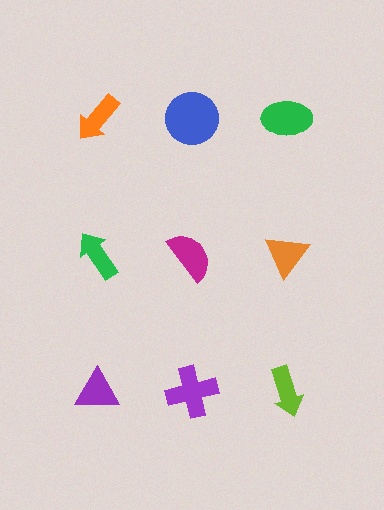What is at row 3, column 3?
A lime arrow.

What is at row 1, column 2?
A blue circle.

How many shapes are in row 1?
3 shapes.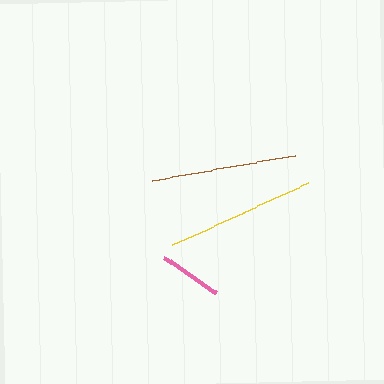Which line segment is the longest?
The yellow line is the longest at approximately 149 pixels.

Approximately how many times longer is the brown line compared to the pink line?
The brown line is approximately 2.3 times the length of the pink line.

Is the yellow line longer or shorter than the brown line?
The yellow line is longer than the brown line.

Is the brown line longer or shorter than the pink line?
The brown line is longer than the pink line.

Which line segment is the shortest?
The pink line is the shortest at approximately 64 pixels.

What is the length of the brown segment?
The brown segment is approximately 146 pixels long.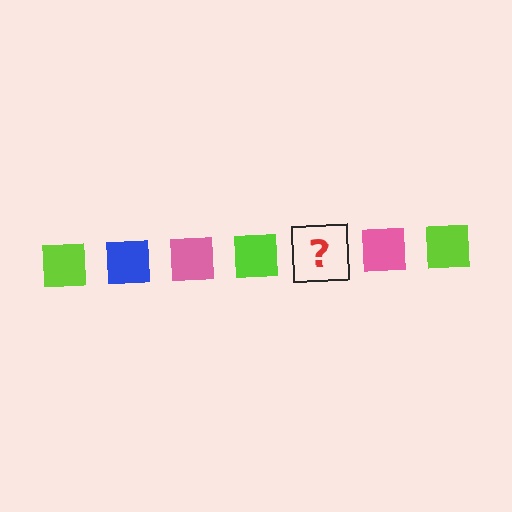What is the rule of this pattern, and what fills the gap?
The rule is that the pattern cycles through lime, blue, pink squares. The gap should be filled with a blue square.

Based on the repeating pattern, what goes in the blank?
The blank should be a blue square.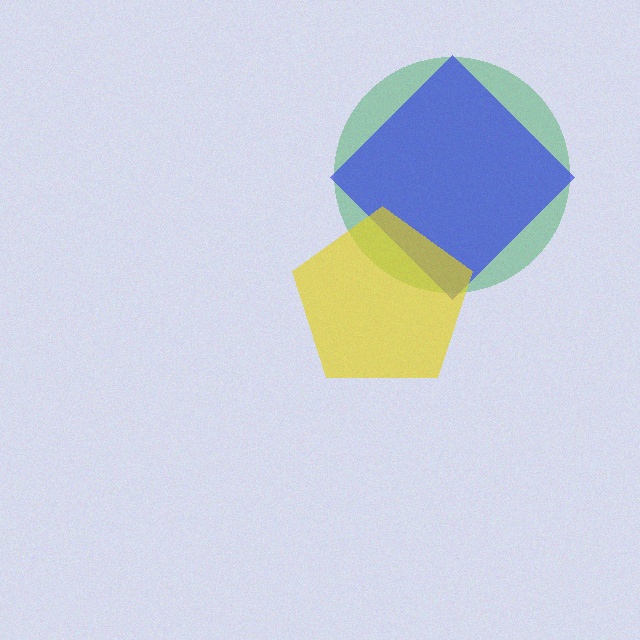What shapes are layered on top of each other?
The layered shapes are: a green circle, a blue diamond, a yellow pentagon.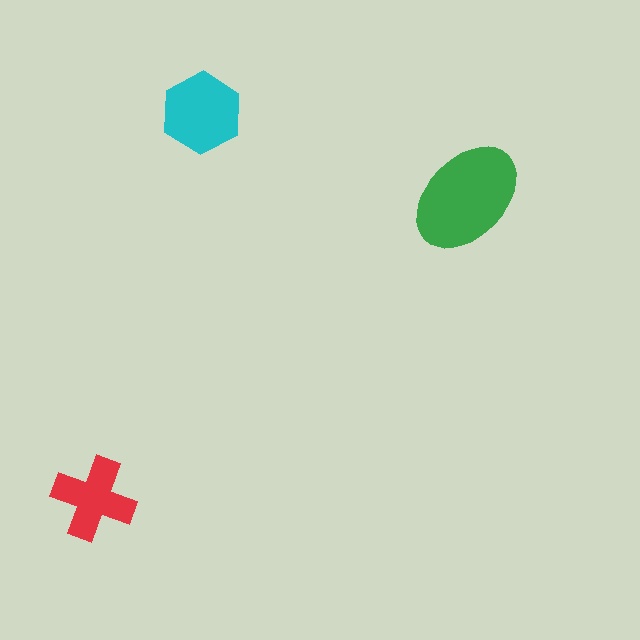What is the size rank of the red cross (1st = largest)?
3rd.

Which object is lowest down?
The red cross is bottommost.